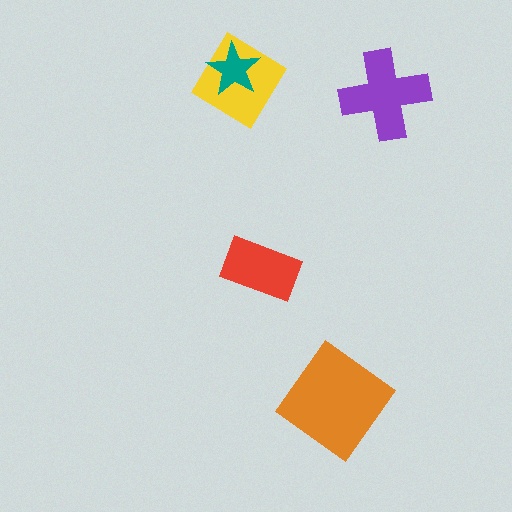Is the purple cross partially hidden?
No, no other shape covers it.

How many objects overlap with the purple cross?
0 objects overlap with the purple cross.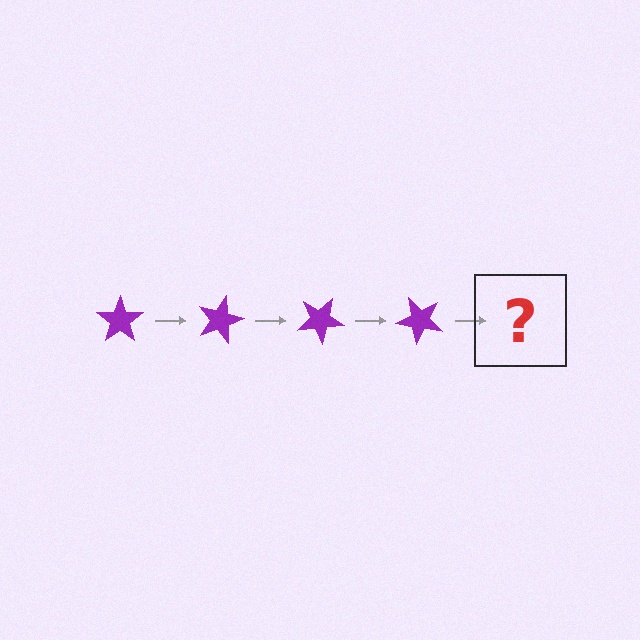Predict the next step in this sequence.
The next step is a purple star rotated 60 degrees.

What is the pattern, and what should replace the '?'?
The pattern is that the star rotates 15 degrees each step. The '?' should be a purple star rotated 60 degrees.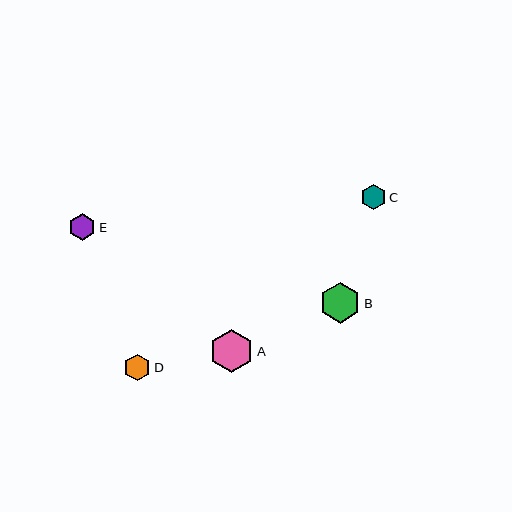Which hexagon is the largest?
Hexagon A is the largest with a size of approximately 44 pixels.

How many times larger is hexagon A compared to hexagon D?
Hexagon A is approximately 1.6 times the size of hexagon D.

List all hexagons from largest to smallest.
From largest to smallest: A, B, E, D, C.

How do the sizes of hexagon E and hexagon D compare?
Hexagon E and hexagon D are approximately the same size.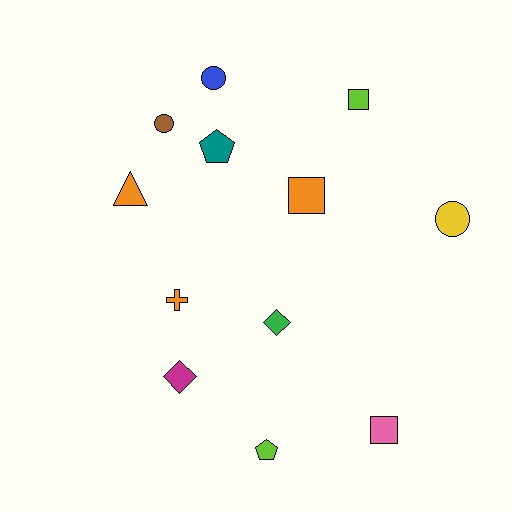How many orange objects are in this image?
There are 3 orange objects.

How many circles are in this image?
There are 3 circles.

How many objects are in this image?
There are 12 objects.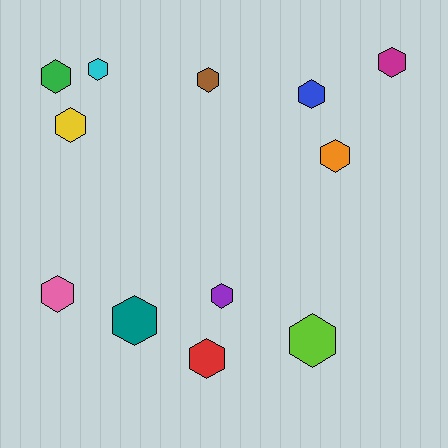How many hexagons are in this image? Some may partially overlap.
There are 12 hexagons.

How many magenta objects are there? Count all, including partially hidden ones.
There is 1 magenta object.